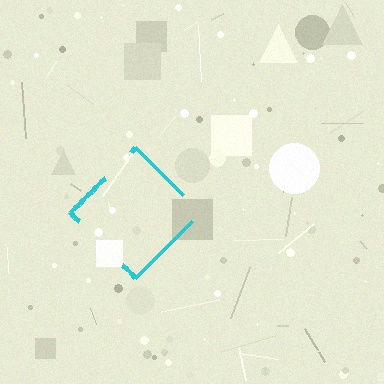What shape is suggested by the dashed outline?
The dashed outline suggests a diamond.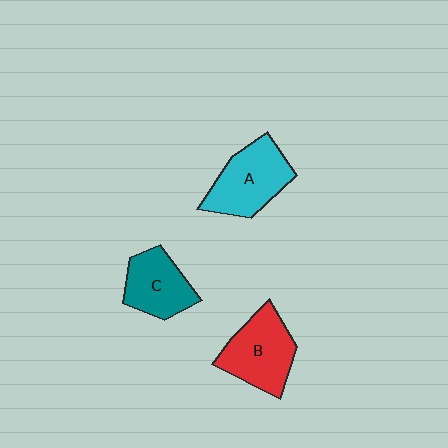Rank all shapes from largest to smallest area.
From largest to smallest: A (cyan), B (red), C (teal).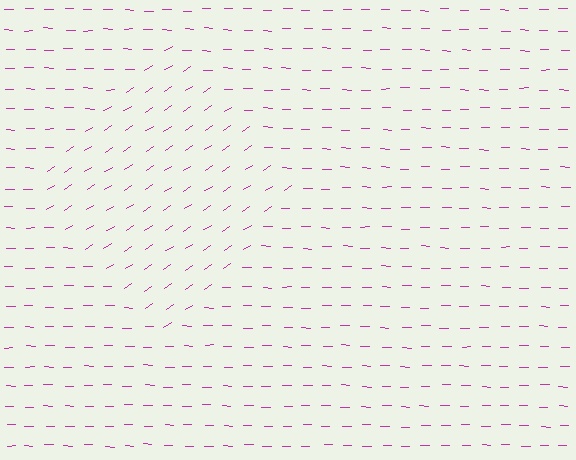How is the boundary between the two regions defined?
The boundary is defined purely by a change in line orientation (approximately 35 degrees difference). All lines are the same color and thickness.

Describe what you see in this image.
The image is filled with small magenta line segments. A diamond region in the image has lines oriented differently from the surrounding lines, creating a visible texture boundary.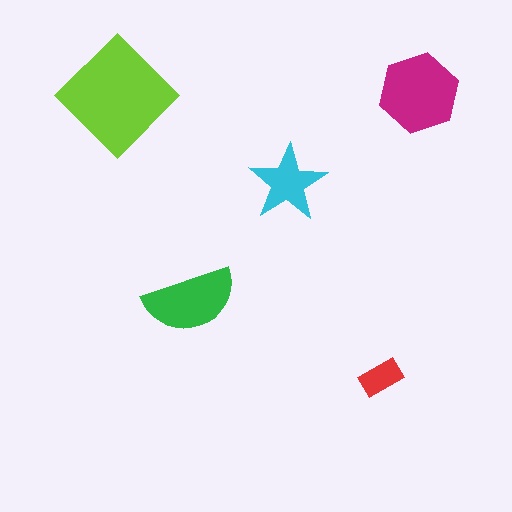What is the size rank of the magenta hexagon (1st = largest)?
2nd.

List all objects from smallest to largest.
The red rectangle, the cyan star, the green semicircle, the magenta hexagon, the lime diamond.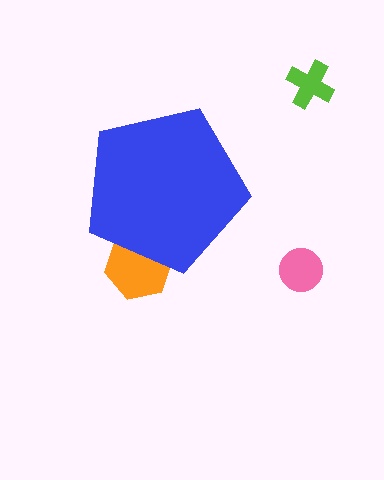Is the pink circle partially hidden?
No, the pink circle is fully visible.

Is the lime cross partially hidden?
No, the lime cross is fully visible.